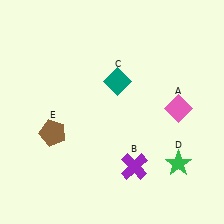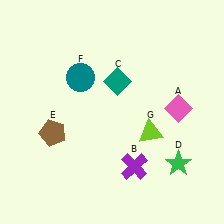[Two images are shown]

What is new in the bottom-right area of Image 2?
A lime triangle (G) was added in the bottom-right area of Image 2.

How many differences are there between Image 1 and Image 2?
There are 2 differences between the two images.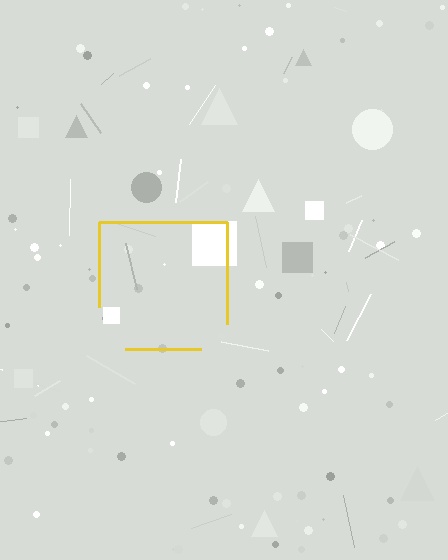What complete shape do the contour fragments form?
The contour fragments form a square.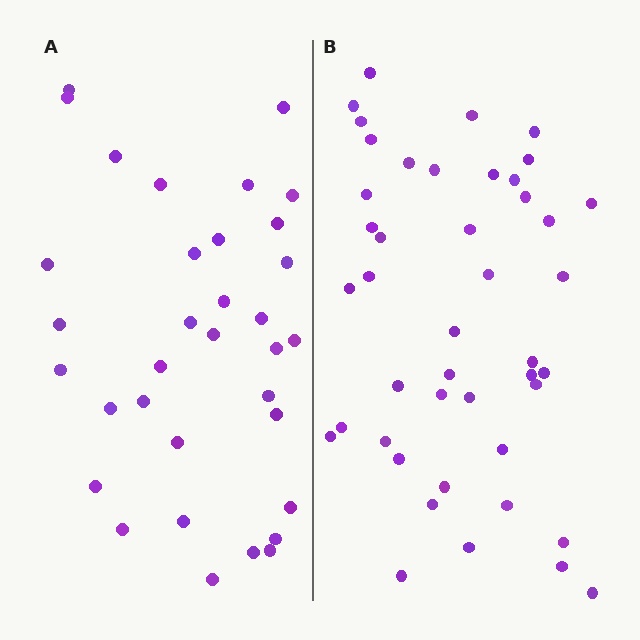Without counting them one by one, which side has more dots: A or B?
Region B (the right region) has more dots.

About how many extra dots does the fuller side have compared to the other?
Region B has roughly 10 or so more dots than region A.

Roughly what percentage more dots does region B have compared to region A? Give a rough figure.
About 30% more.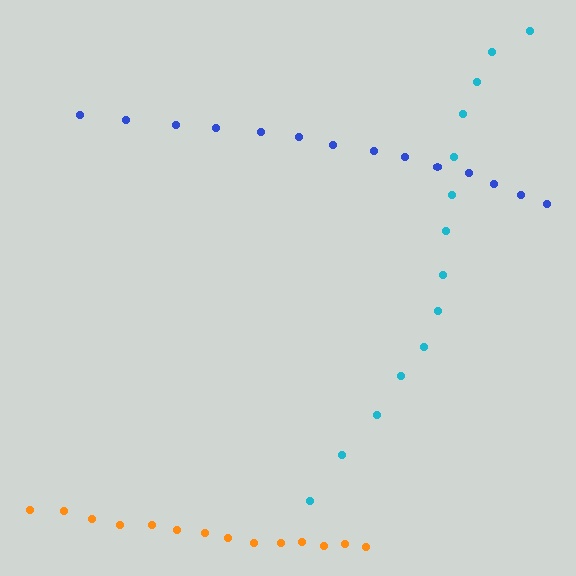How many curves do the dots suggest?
There are 3 distinct paths.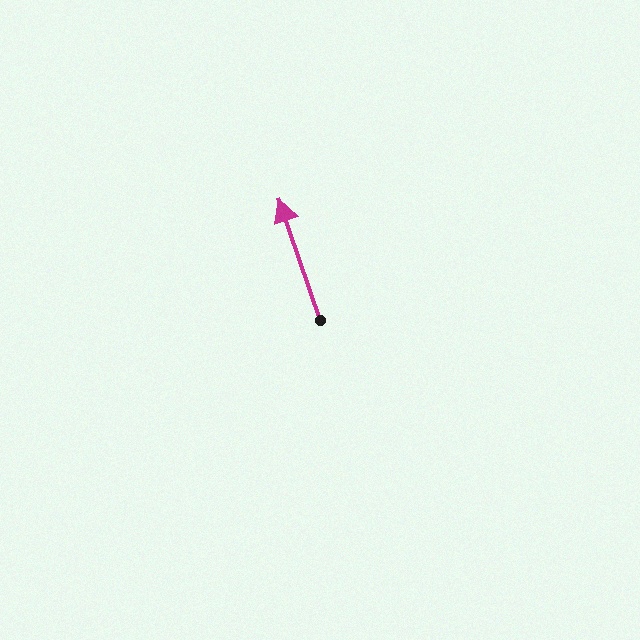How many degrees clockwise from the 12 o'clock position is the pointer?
Approximately 341 degrees.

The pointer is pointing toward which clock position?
Roughly 11 o'clock.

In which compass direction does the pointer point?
North.